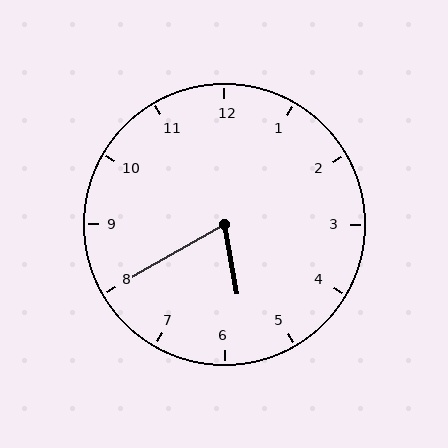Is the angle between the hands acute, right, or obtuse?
It is acute.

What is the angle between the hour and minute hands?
Approximately 70 degrees.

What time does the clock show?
5:40.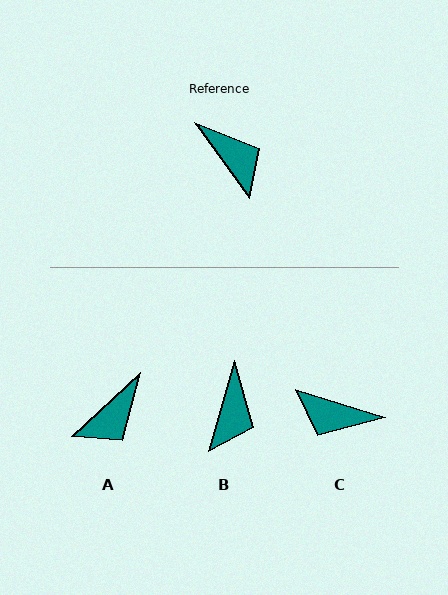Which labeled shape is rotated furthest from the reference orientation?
C, about 143 degrees away.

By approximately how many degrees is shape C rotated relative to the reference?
Approximately 143 degrees clockwise.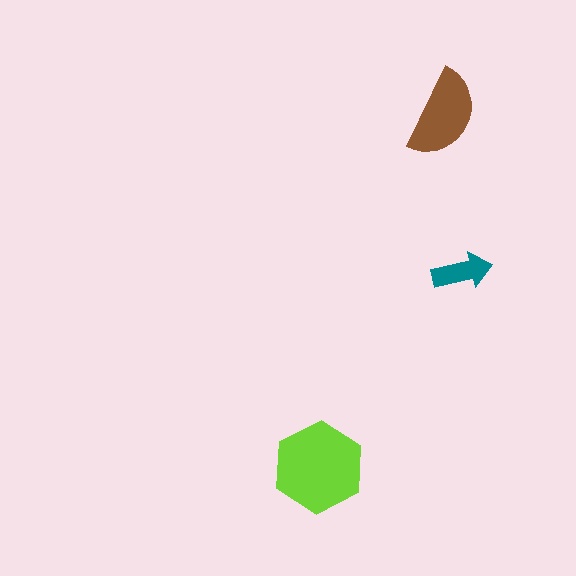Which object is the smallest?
The teal arrow.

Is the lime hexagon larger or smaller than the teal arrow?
Larger.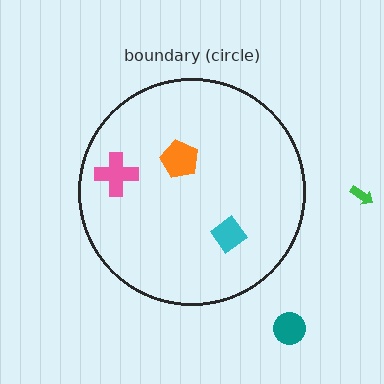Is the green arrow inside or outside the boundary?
Outside.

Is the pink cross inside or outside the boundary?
Inside.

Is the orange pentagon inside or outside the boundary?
Inside.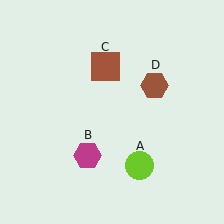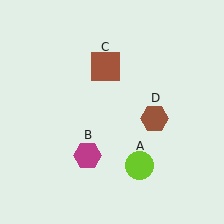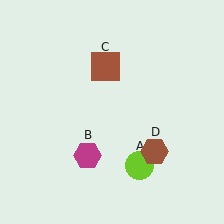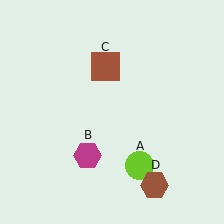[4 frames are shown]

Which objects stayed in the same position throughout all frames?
Lime circle (object A) and magenta hexagon (object B) and brown square (object C) remained stationary.